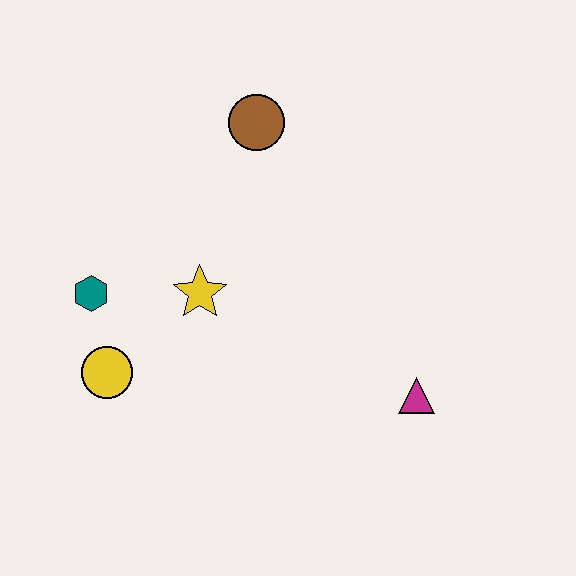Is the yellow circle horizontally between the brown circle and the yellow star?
No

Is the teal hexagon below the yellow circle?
No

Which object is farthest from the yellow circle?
The magenta triangle is farthest from the yellow circle.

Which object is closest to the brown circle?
The yellow star is closest to the brown circle.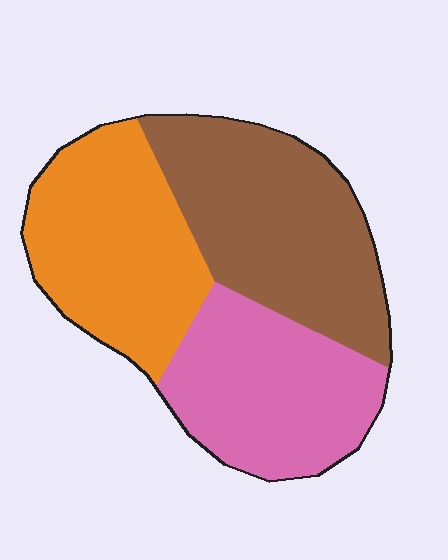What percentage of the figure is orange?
Orange takes up about one third (1/3) of the figure.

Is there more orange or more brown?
Brown.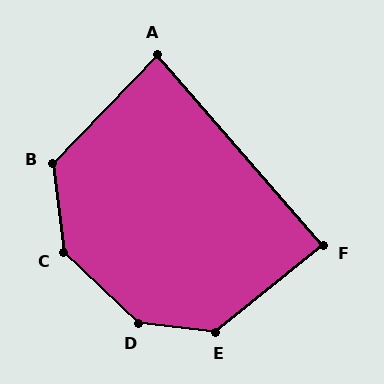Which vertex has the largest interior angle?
D, at approximately 143 degrees.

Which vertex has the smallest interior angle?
A, at approximately 85 degrees.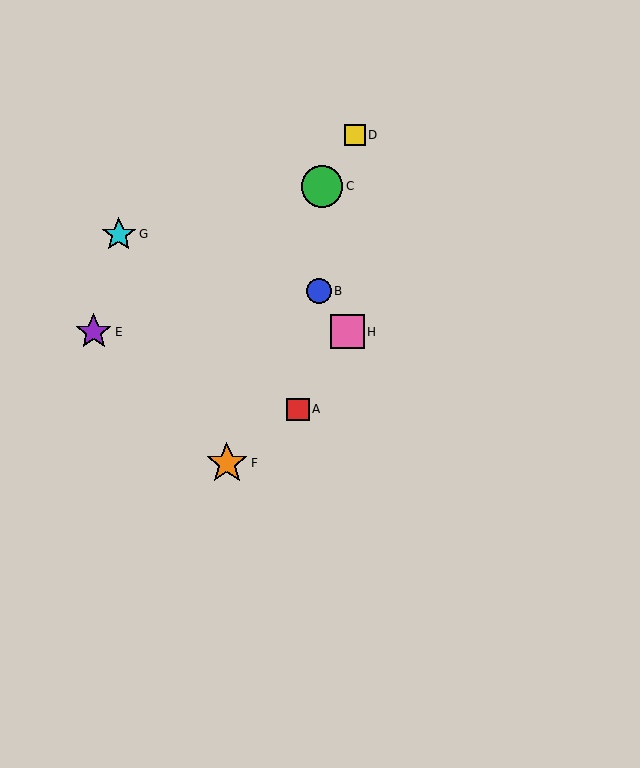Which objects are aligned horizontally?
Objects E, H are aligned horizontally.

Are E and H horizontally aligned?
Yes, both are at y≈332.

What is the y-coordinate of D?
Object D is at y≈135.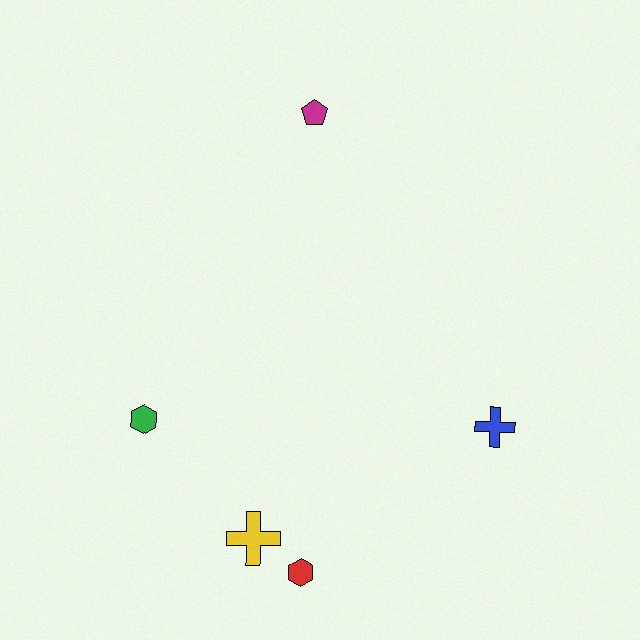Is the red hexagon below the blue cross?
Yes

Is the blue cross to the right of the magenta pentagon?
Yes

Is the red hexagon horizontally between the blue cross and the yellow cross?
Yes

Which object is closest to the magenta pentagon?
The green hexagon is closest to the magenta pentagon.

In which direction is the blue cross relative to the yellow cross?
The blue cross is to the right of the yellow cross.